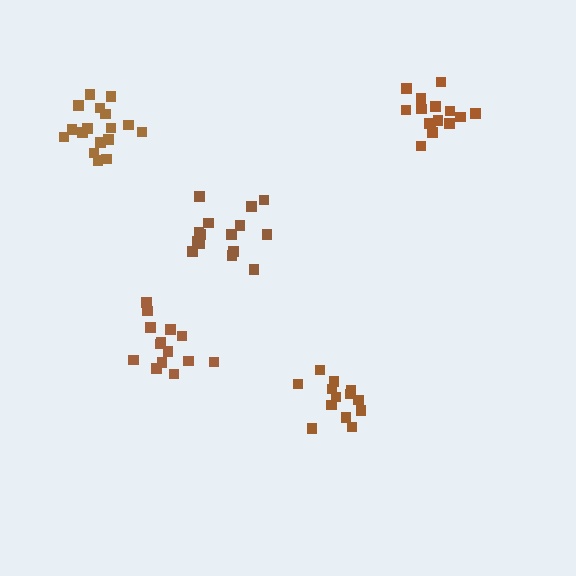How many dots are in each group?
Group 1: 14 dots, Group 2: 15 dots, Group 3: 13 dots, Group 4: 15 dots, Group 5: 17 dots (74 total).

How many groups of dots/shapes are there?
There are 5 groups.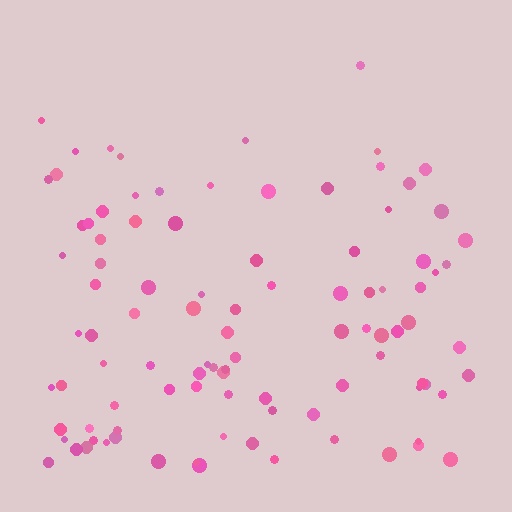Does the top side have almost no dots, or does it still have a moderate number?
Still a moderate number, just noticeably fewer than the bottom.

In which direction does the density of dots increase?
From top to bottom, with the bottom side densest.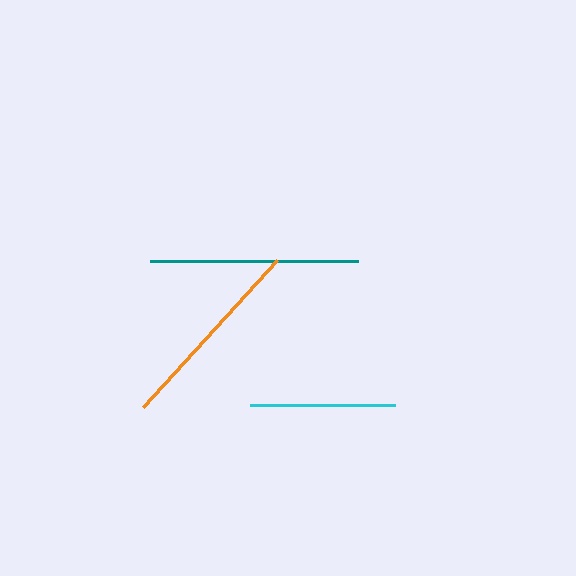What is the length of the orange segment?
The orange segment is approximately 199 pixels long.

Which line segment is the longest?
The teal line is the longest at approximately 208 pixels.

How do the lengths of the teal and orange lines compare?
The teal and orange lines are approximately the same length.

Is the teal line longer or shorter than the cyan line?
The teal line is longer than the cyan line.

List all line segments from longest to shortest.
From longest to shortest: teal, orange, cyan.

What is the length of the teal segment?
The teal segment is approximately 208 pixels long.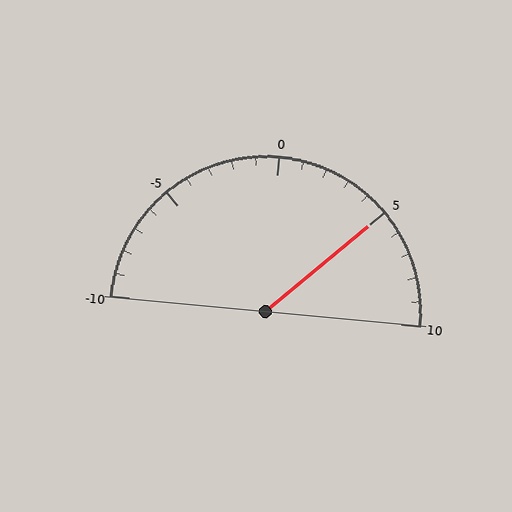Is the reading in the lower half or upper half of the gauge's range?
The reading is in the upper half of the range (-10 to 10).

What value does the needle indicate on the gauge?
The needle indicates approximately 5.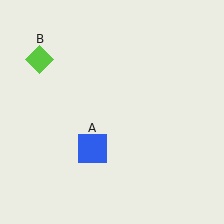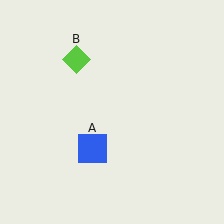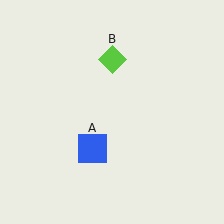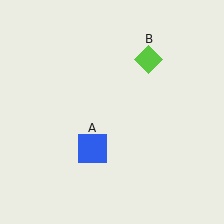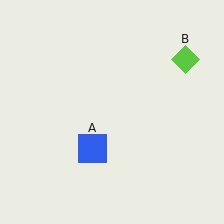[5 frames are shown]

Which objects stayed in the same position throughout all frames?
Blue square (object A) remained stationary.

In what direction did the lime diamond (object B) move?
The lime diamond (object B) moved right.